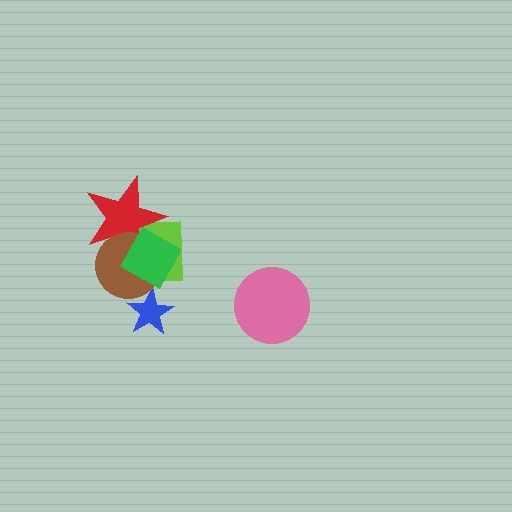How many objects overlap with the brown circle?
4 objects overlap with the brown circle.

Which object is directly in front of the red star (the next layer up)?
The brown circle is directly in front of the red star.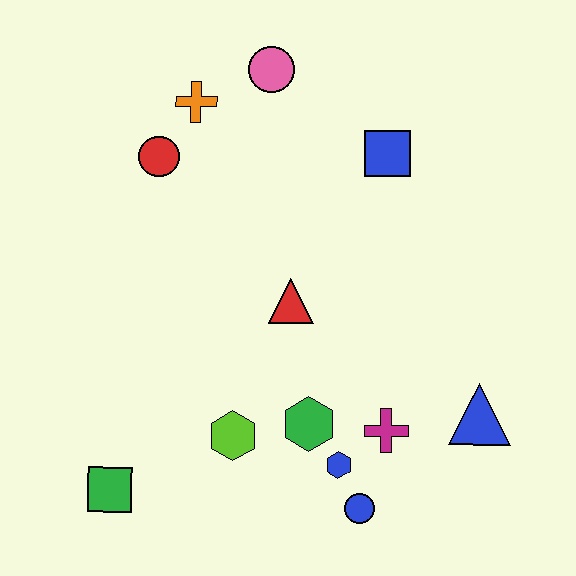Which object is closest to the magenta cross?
The blue hexagon is closest to the magenta cross.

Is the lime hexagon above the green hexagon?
No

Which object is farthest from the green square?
The pink circle is farthest from the green square.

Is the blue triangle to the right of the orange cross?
Yes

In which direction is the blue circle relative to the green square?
The blue circle is to the right of the green square.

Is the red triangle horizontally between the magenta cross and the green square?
Yes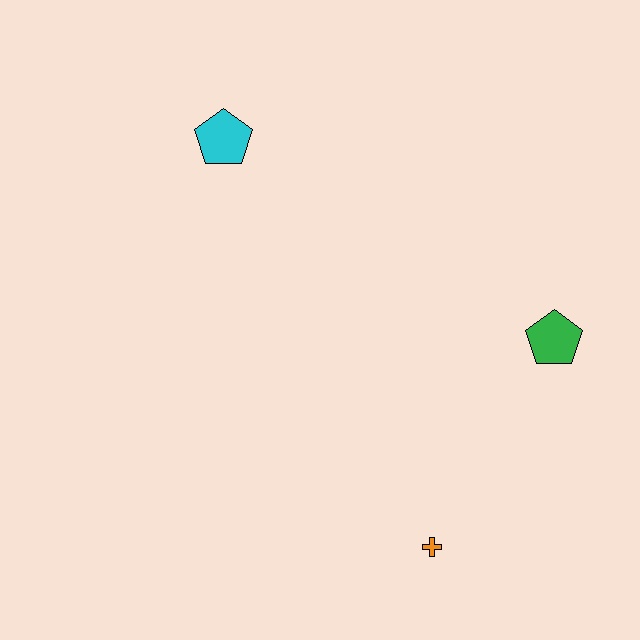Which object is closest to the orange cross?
The green pentagon is closest to the orange cross.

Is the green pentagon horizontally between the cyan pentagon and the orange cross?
No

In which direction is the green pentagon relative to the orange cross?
The green pentagon is above the orange cross.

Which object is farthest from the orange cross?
The cyan pentagon is farthest from the orange cross.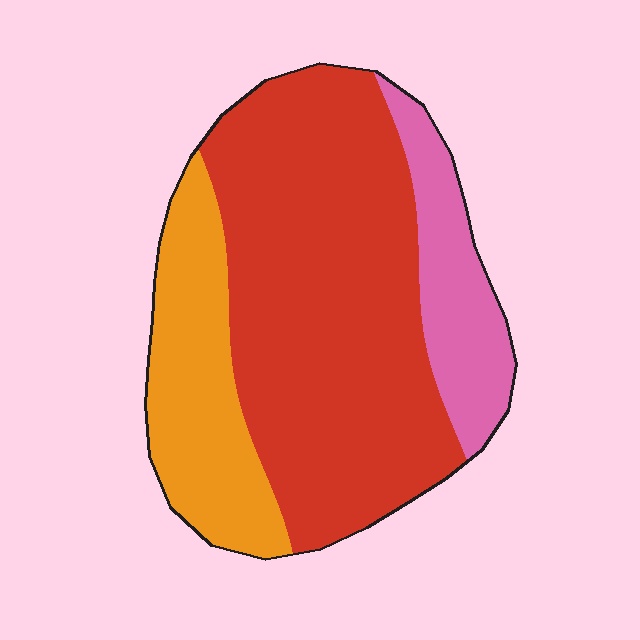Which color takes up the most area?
Red, at roughly 60%.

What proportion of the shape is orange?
Orange covers about 25% of the shape.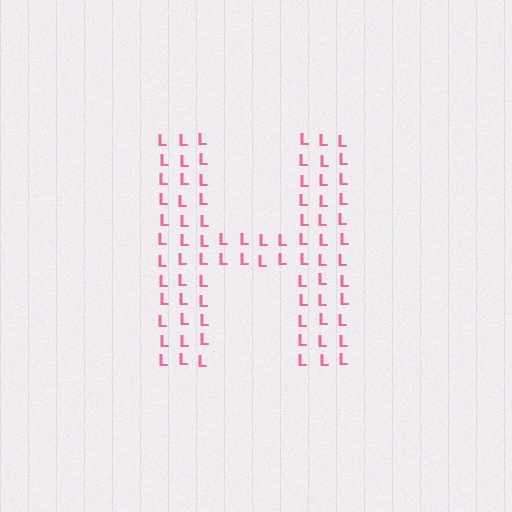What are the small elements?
The small elements are letter L's.